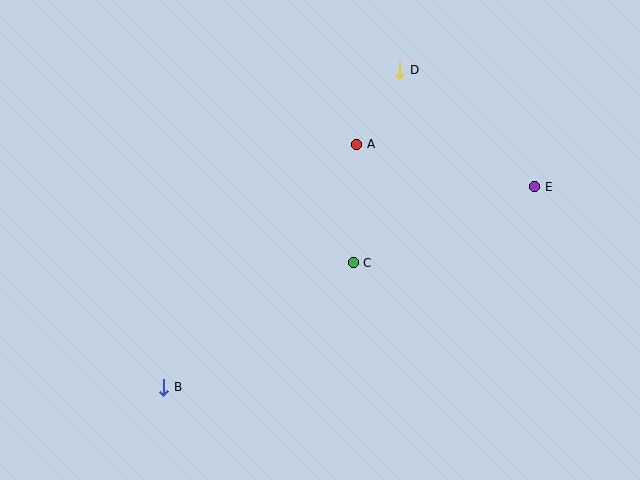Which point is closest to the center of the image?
Point C at (353, 263) is closest to the center.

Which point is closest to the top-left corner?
Point A is closest to the top-left corner.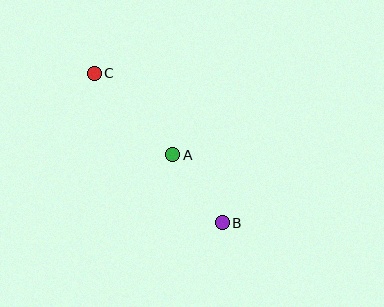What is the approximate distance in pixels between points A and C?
The distance between A and C is approximately 113 pixels.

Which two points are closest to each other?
Points A and B are closest to each other.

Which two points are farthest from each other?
Points B and C are farthest from each other.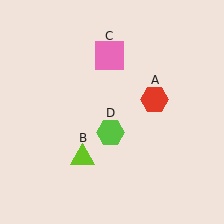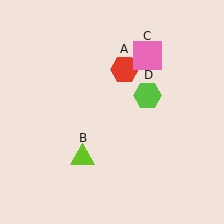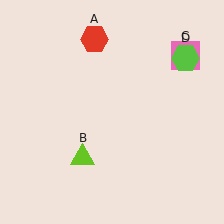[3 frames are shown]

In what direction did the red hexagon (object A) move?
The red hexagon (object A) moved up and to the left.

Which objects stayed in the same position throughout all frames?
Lime triangle (object B) remained stationary.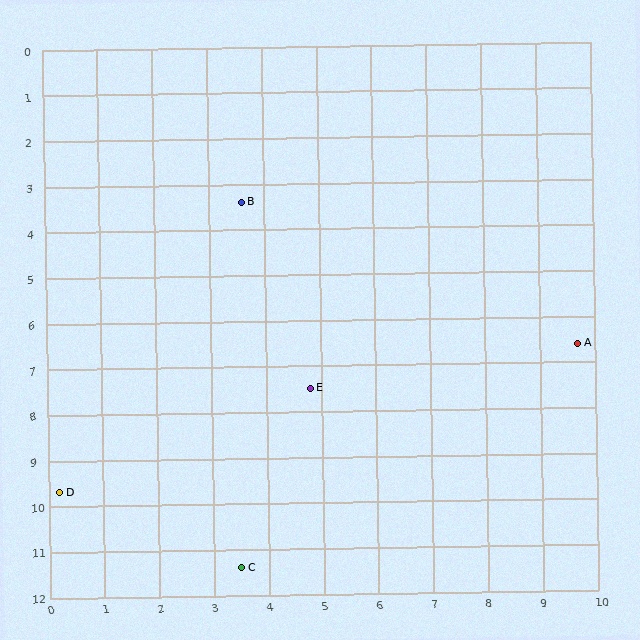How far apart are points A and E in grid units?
Points A and E are about 5.0 grid units apart.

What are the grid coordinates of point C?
Point C is at approximately (3.5, 11.4).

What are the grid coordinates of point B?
Point B is at approximately (3.6, 3.4).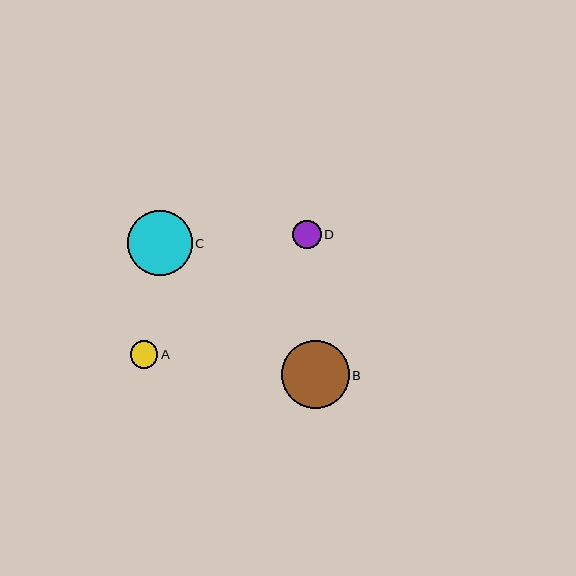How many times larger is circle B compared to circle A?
Circle B is approximately 2.5 times the size of circle A.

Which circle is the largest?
Circle B is the largest with a size of approximately 68 pixels.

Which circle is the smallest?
Circle A is the smallest with a size of approximately 27 pixels.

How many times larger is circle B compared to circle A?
Circle B is approximately 2.5 times the size of circle A.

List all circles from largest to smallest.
From largest to smallest: B, C, D, A.